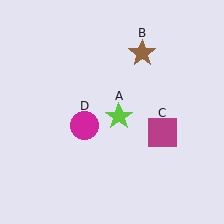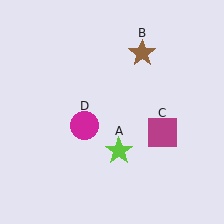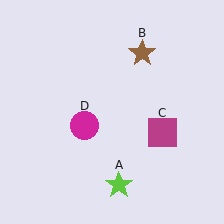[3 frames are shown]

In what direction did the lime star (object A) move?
The lime star (object A) moved down.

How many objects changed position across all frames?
1 object changed position: lime star (object A).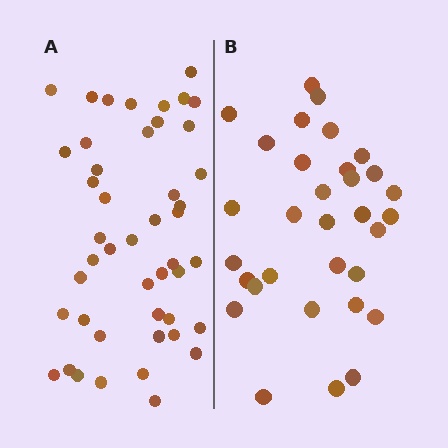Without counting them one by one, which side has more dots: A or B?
Region A (the left region) has more dots.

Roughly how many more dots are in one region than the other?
Region A has approximately 15 more dots than region B.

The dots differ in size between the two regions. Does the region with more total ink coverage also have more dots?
No. Region B has more total ink coverage because its dots are larger, but region A actually contains more individual dots. Total area can be misleading — the number of items is what matters here.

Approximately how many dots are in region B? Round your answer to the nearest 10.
About 30 dots. (The exact count is 32, which rounds to 30.)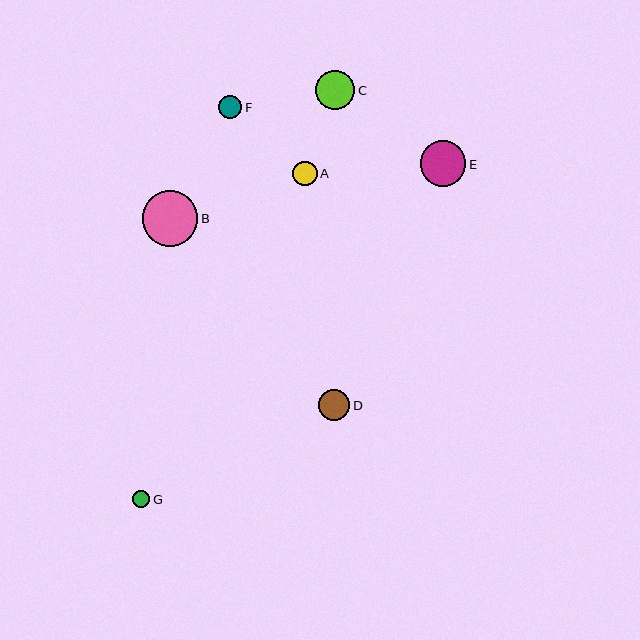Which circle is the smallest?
Circle G is the smallest with a size of approximately 17 pixels.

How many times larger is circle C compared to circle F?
Circle C is approximately 1.7 times the size of circle F.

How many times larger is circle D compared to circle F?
Circle D is approximately 1.3 times the size of circle F.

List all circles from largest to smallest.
From largest to smallest: B, E, C, D, A, F, G.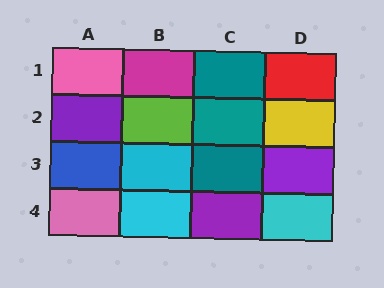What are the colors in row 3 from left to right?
Blue, cyan, teal, purple.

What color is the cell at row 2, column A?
Purple.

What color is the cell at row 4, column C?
Purple.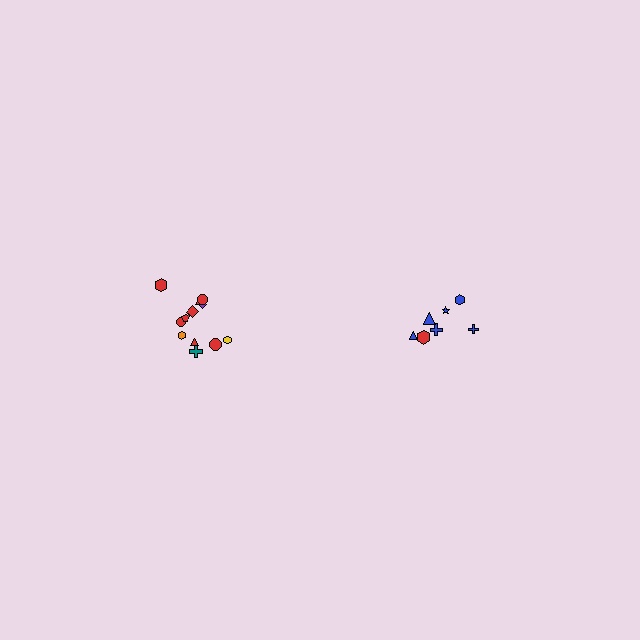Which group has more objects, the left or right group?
The left group.